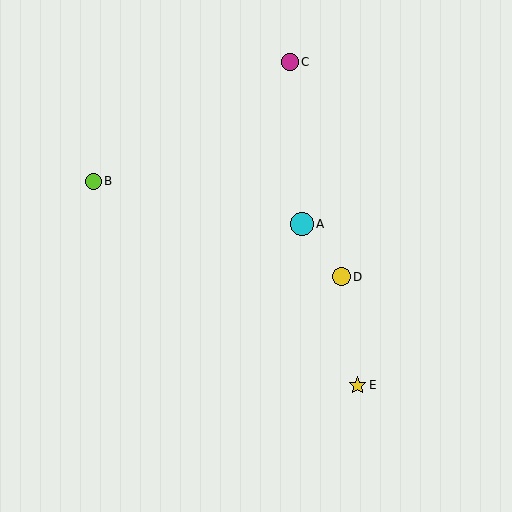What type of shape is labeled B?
Shape B is a lime circle.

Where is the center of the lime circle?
The center of the lime circle is at (93, 181).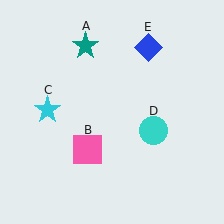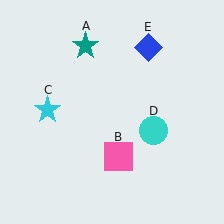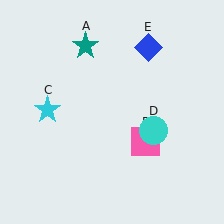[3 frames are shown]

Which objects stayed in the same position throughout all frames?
Teal star (object A) and cyan star (object C) and cyan circle (object D) and blue diamond (object E) remained stationary.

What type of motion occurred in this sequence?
The pink square (object B) rotated counterclockwise around the center of the scene.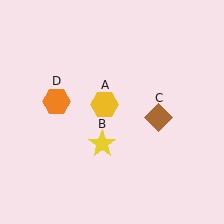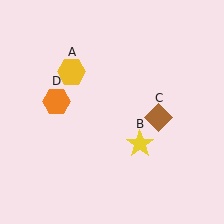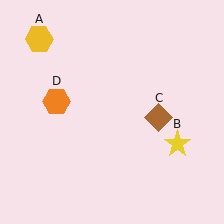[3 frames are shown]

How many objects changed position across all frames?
2 objects changed position: yellow hexagon (object A), yellow star (object B).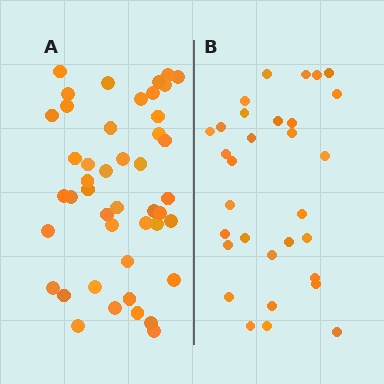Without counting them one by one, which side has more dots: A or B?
Region A (the left region) has more dots.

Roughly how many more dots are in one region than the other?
Region A has approximately 15 more dots than region B.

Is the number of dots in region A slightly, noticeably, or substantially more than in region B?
Region A has substantially more. The ratio is roughly 1.5 to 1.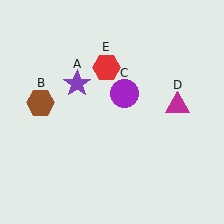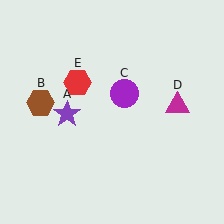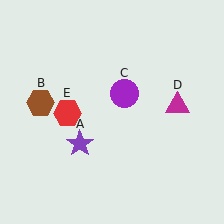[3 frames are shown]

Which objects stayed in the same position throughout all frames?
Brown hexagon (object B) and purple circle (object C) and magenta triangle (object D) remained stationary.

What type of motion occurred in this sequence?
The purple star (object A), red hexagon (object E) rotated counterclockwise around the center of the scene.